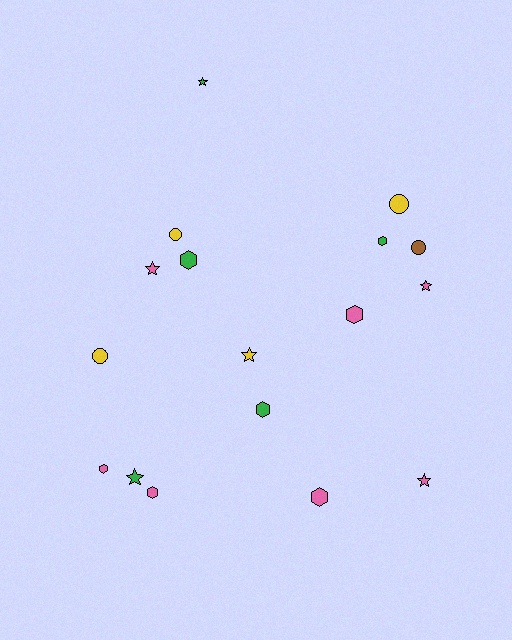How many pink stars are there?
There are 3 pink stars.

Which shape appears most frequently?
Hexagon, with 7 objects.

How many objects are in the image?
There are 17 objects.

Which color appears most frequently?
Pink, with 7 objects.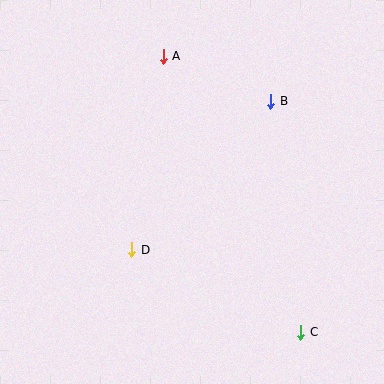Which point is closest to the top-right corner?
Point B is closest to the top-right corner.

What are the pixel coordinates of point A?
Point A is at (163, 56).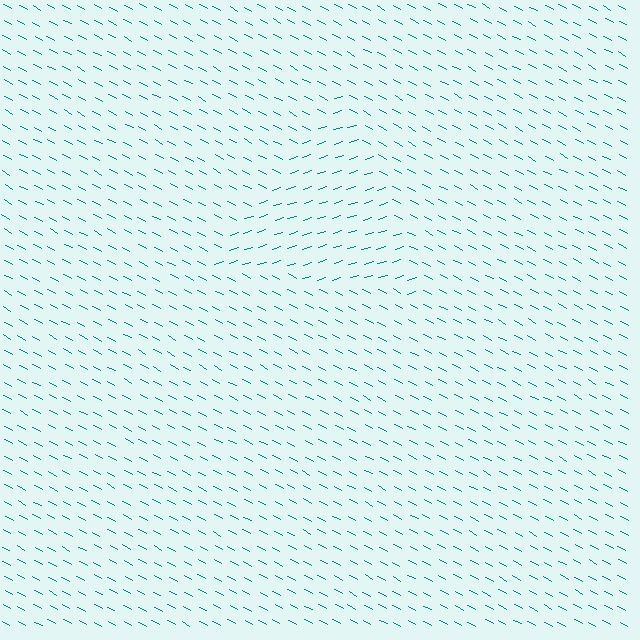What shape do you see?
I see a triangle.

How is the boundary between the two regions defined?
The boundary is defined purely by a change in line orientation (approximately 45 degrees difference). All lines are the same color and thickness.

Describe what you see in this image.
The image is filled with small teal line segments. A triangle region in the image has lines oriented differently from the surrounding lines, creating a visible texture boundary.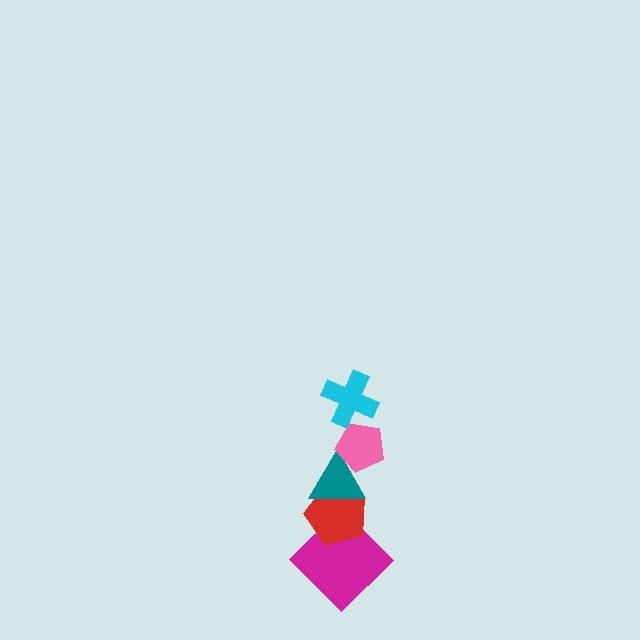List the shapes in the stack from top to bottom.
From top to bottom: the cyan cross, the pink pentagon, the teal triangle, the red pentagon, the magenta diamond.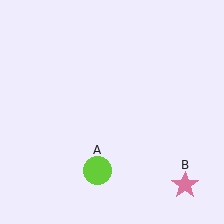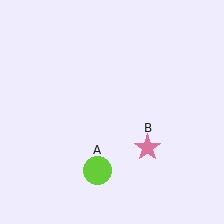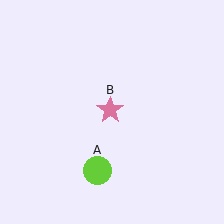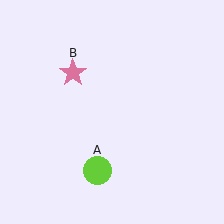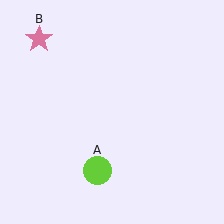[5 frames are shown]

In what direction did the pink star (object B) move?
The pink star (object B) moved up and to the left.